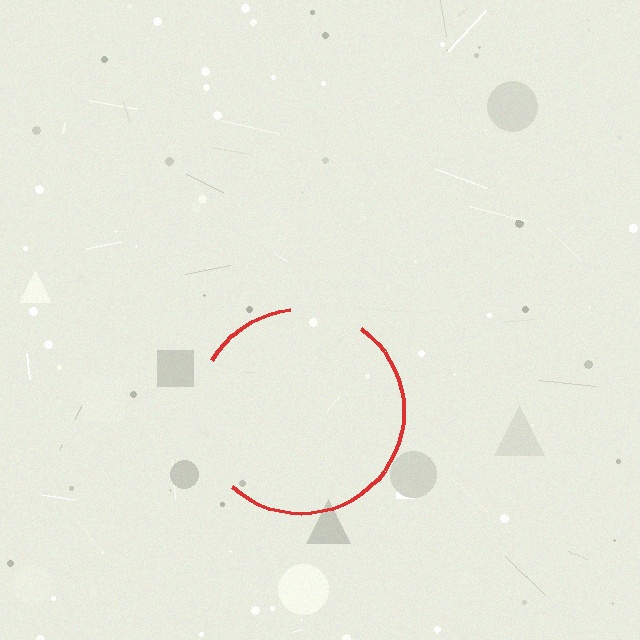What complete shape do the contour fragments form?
The contour fragments form a circle.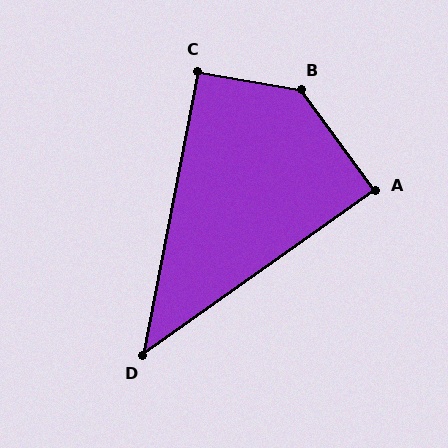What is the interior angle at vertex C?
Approximately 91 degrees (approximately right).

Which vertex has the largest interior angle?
B, at approximately 136 degrees.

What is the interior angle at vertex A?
Approximately 89 degrees (approximately right).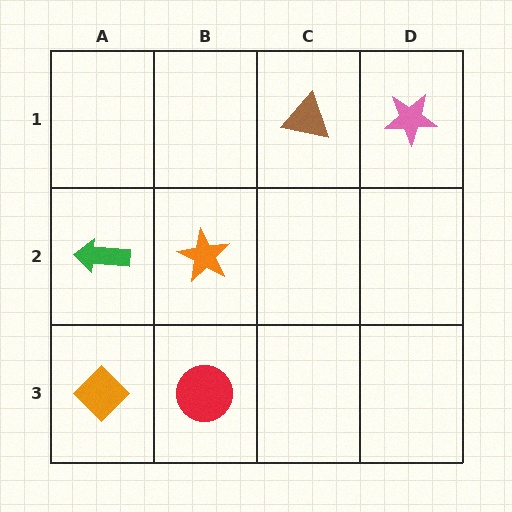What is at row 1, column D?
A pink star.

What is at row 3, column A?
An orange diamond.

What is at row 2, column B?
An orange star.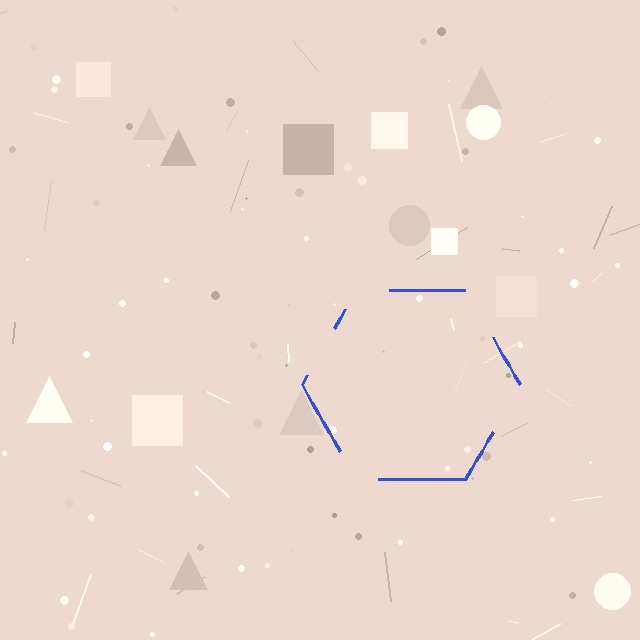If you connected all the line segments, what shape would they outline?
They would outline a hexagon.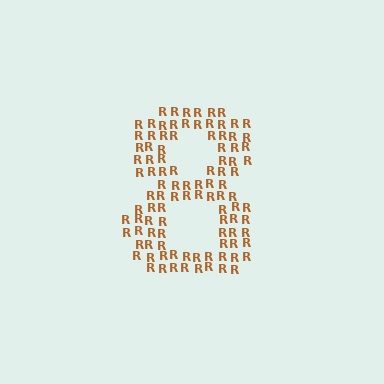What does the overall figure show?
The overall figure shows the digit 8.